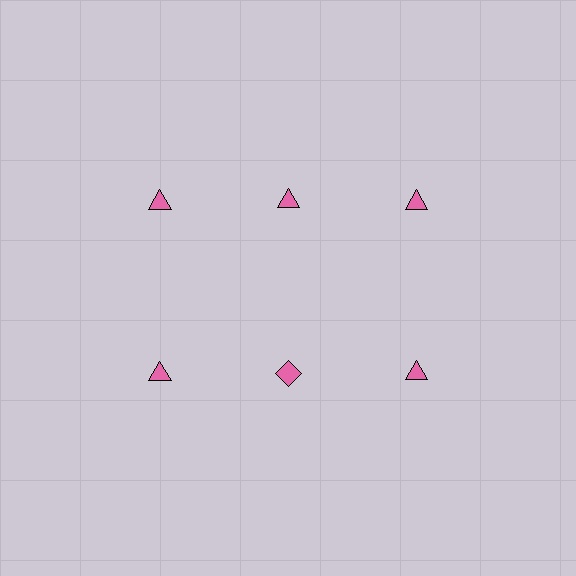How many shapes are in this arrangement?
There are 6 shapes arranged in a grid pattern.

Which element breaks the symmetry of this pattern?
The pink diamond in the second row, second from left column breaks the symmetry. All other shapes are pink triangles.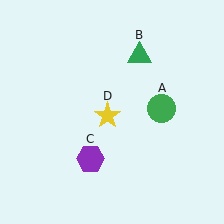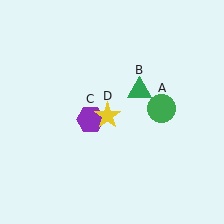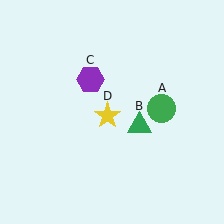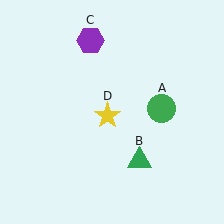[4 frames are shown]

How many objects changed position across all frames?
2 objects changed position: green triangle (object B), purple hexagon (object C).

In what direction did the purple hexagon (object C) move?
The purple hexagon (object C) moved up.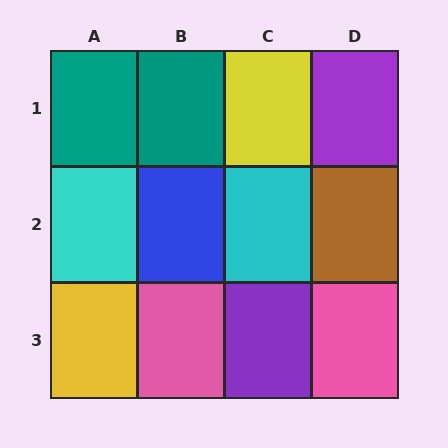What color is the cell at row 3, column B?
Pink.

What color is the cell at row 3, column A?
Yellow.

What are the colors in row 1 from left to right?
Teal, teal, yellow, purple.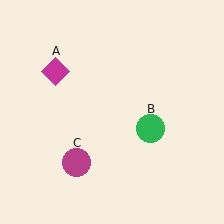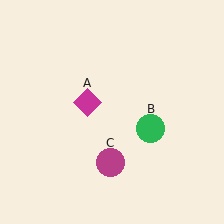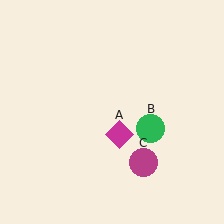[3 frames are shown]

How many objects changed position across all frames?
2 objects changed position: magenta diamond (object A), magenta circle (object C).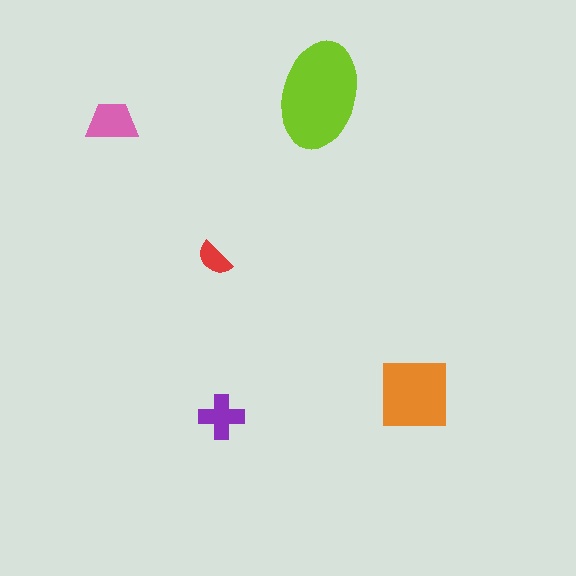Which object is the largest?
The lime ellipse.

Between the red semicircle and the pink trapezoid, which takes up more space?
The pink trapezoid.